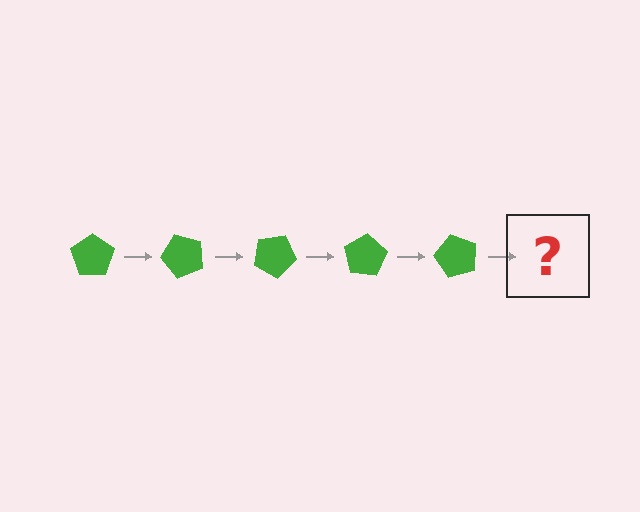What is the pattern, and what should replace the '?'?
The pattern is that the pentagon rotates 50 degrees each step. The '?' should be a green pentagon rotated 250 degrees.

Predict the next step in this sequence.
The next step is a green pentagon rotated 250 degrees.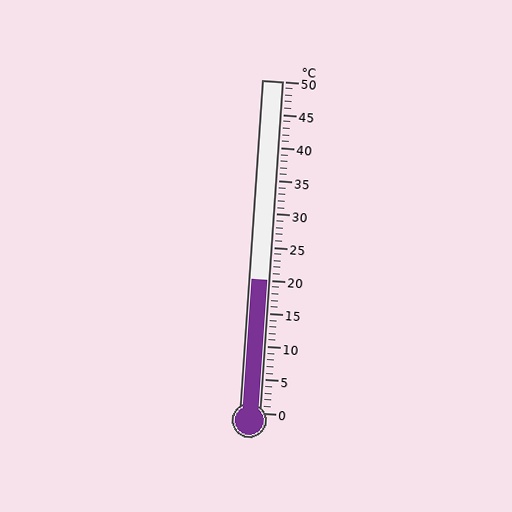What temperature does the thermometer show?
The thermometer shows approximately 20°C.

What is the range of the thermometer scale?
The thermometer scale ranges from 0°C to 50°C.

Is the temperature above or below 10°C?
The temperature is above 10°C.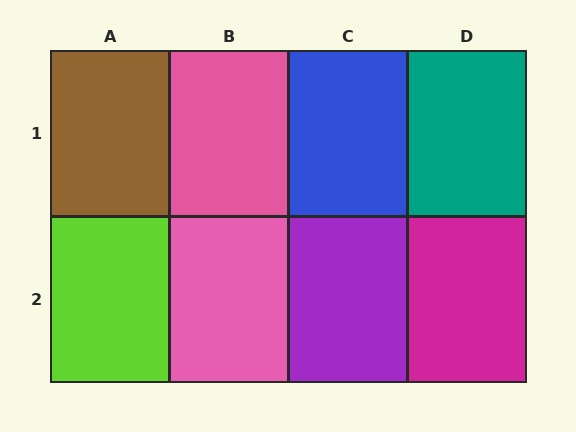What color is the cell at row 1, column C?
Blue.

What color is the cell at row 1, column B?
Pink.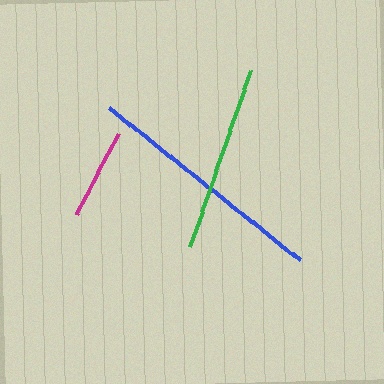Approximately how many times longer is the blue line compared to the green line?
The blue line is approximately 1.3 times the length of the green line.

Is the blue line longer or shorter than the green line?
The blue line is longer than the green line.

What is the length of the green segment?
The green segment is approximately 186 pixels long.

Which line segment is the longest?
The blue line is the longest at approximately 245 pixels.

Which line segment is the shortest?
The magenta line is the shortest at approximately 91 pixels.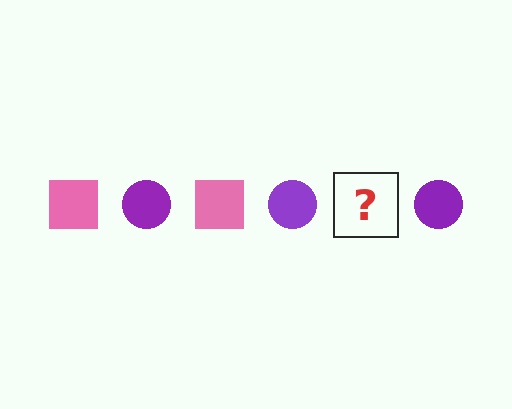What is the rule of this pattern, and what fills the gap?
The rule is that the pattern alternates between pink square and purple circle. The gap should be filled with a pink square.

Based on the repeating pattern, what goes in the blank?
The blank should be a pink square.